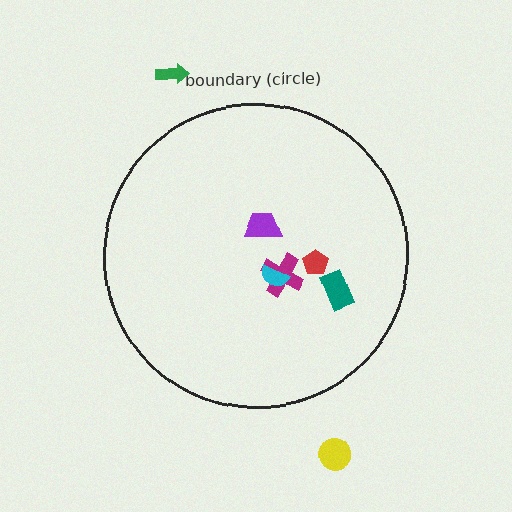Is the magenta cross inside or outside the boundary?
Inside.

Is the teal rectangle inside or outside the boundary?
Inside.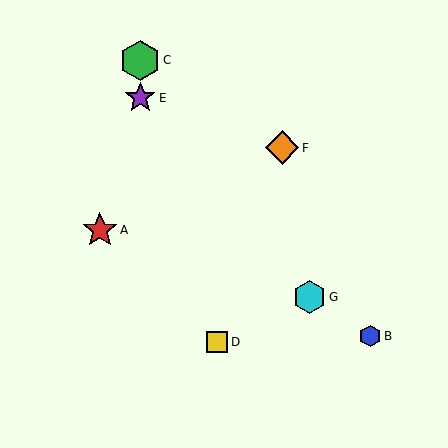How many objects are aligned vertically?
2 objects (C, E) are aligned vertically.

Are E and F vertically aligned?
No, E is at x≈140 and F is at x≈282.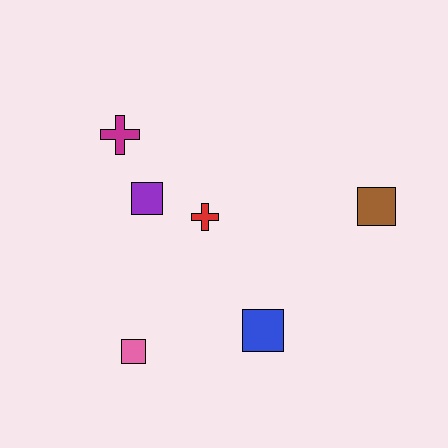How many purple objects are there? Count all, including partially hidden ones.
There is 1 purple object.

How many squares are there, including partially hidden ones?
There are 4 squares.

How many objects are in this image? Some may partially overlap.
There are 6 objects.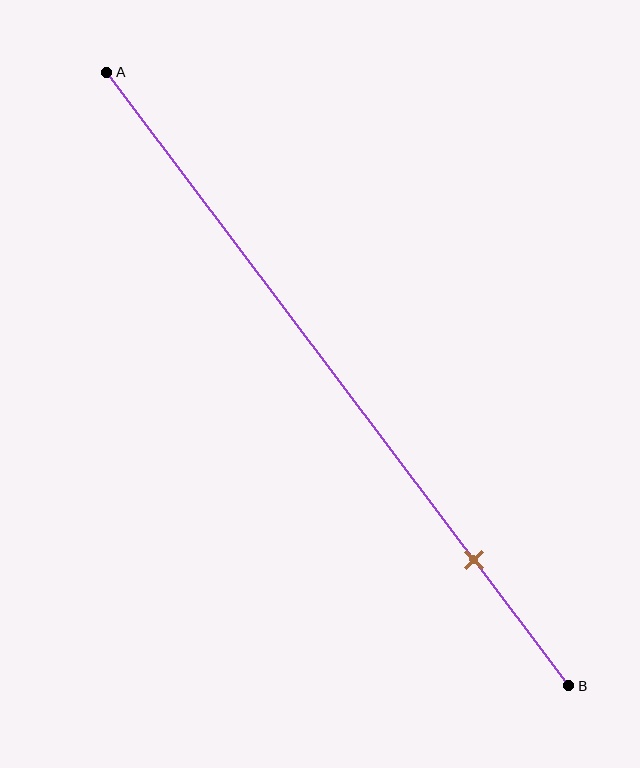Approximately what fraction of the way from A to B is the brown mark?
The brown mark is approximately 80% of the way from A to B.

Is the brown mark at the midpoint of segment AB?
No, the mark is at about 80% from A, not at the 50% midpoint.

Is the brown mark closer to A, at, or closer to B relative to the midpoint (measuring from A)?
The brown mark is closer to point B than the midpoint of segment AB.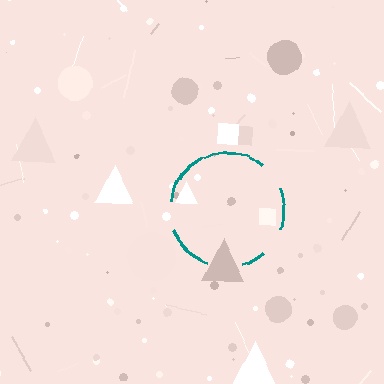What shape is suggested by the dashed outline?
The dashed outline suggests a circle.